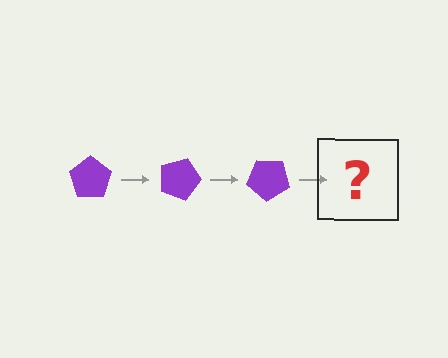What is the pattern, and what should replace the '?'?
The pattern is that the pentagon rotates 20 degrees each step. The '?' should be a purple pentagon rotated 60 degrees.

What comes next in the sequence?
The next element should be a purple pentagon rotated 60 degrees.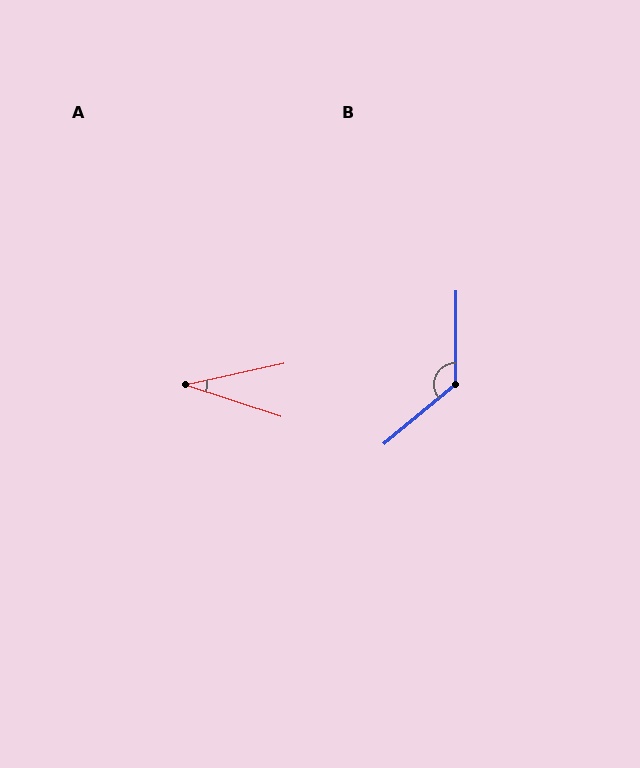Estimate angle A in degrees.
Approximately 31 degrees.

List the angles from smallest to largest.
A (31°), B (130°).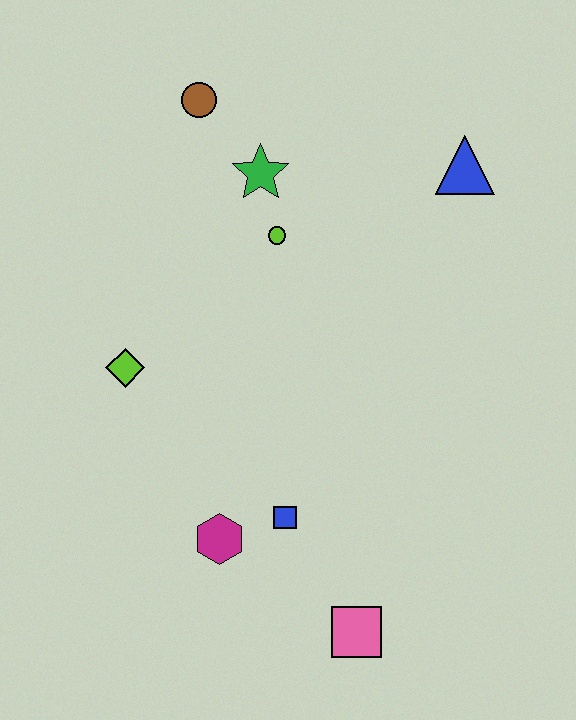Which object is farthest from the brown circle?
The pink square is farthest from the brown circle.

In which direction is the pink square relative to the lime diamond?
The pink square is below the lime diamond.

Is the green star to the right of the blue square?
No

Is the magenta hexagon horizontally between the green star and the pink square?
No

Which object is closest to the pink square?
The blue square is closest to the pink square.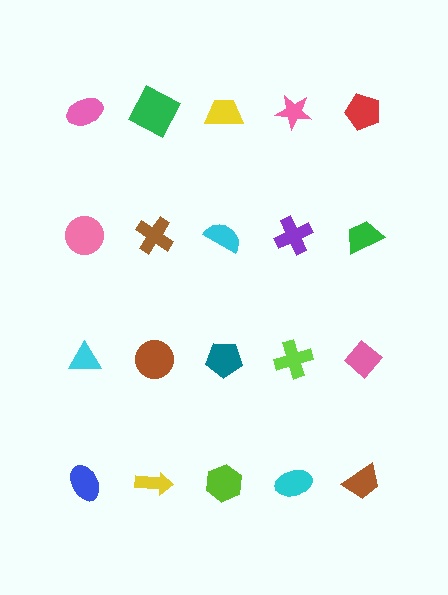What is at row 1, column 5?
A red pentagon.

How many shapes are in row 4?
5 shapes.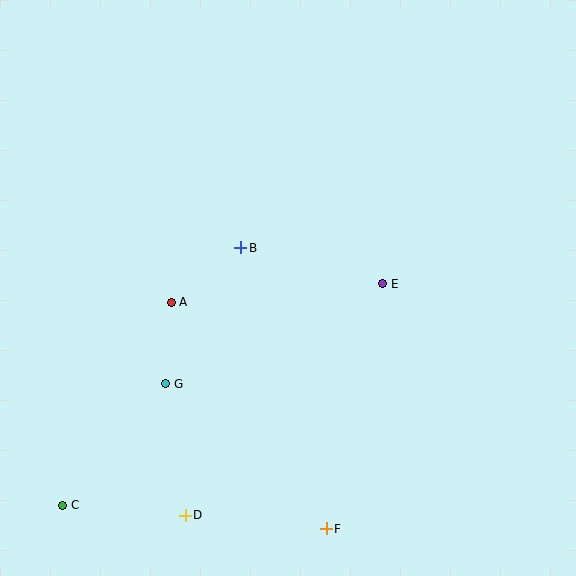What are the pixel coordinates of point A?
Point A is at (171, 302).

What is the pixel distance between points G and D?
The distance between G and D is 133 pixels.